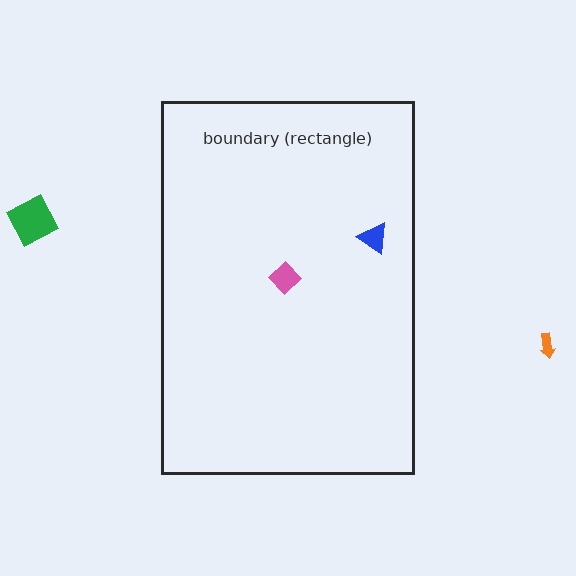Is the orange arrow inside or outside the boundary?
Outside.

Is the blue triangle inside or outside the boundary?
Inside.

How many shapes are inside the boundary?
2 inside, 2 outside.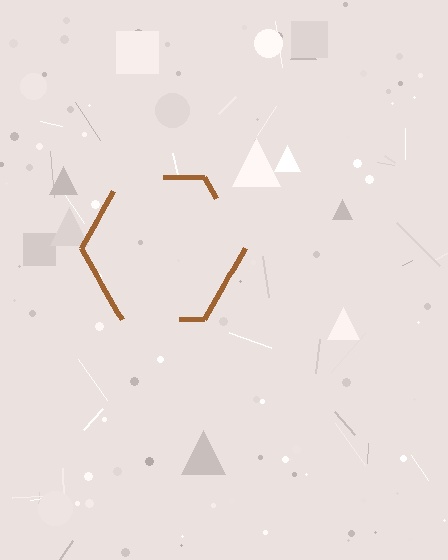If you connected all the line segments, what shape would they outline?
They would outline a hexagon.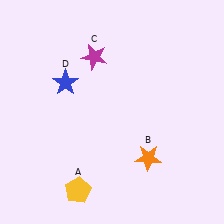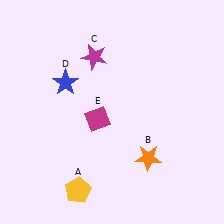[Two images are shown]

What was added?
A magenta diamond (E) was added in Image 2.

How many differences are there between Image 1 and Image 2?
There is 1 difference between the two images.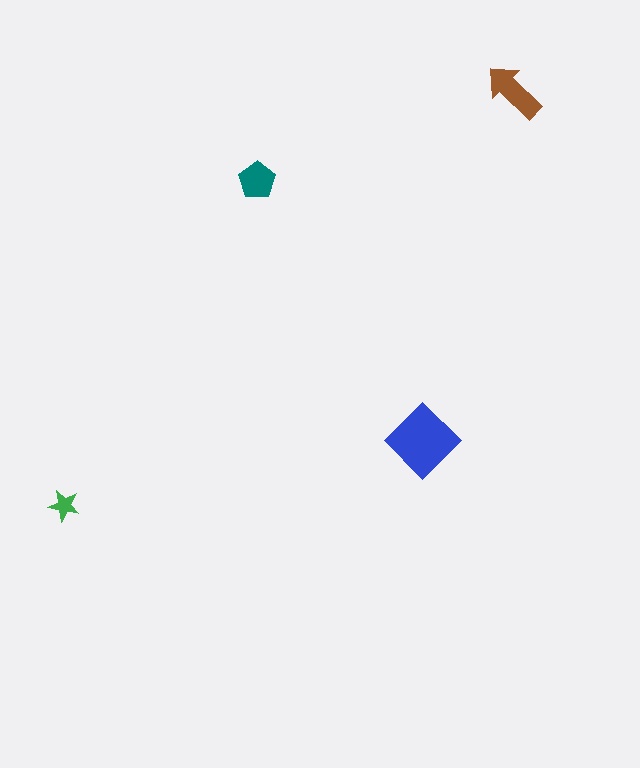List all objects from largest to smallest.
The blue diamond, the brown arrow, the teal pentagon, the green star.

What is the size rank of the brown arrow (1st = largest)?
2nd.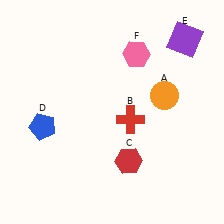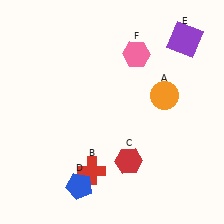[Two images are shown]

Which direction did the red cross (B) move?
The red cross (B) moved down.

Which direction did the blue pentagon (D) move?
The blue pentagon (D) moved down.